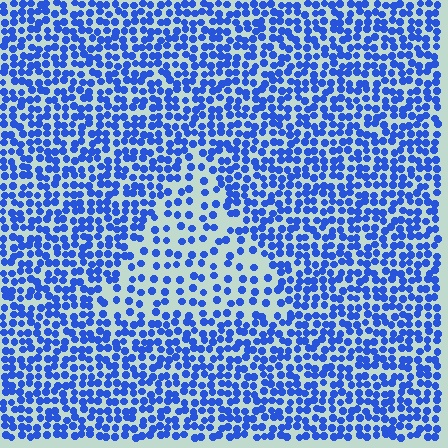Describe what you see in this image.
The image contains small blue elements arranged at two different densities. A triangle-shaped region is visible where the elements are less densely packed than the surrounding area.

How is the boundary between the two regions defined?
The boundary is defined by a change in element density (approximately 2.0x ratio). All elements are the same color, size, and shape.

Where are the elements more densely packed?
The elements are more densely packed outside the triangle boundary.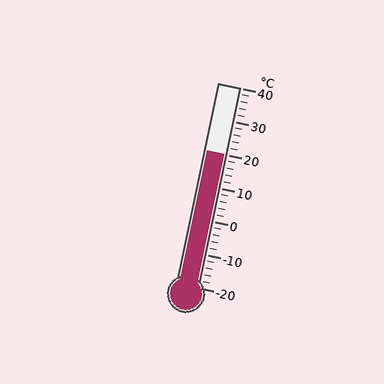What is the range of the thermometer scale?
The thermometer scale ranges from -20°C to 40°C.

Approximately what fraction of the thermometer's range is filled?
The thermometer is filled to approximately 65% of its range.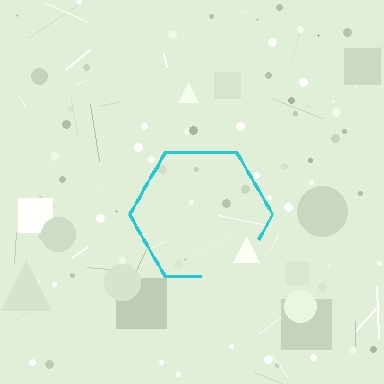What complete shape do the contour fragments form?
The contour fragments form a hexagon.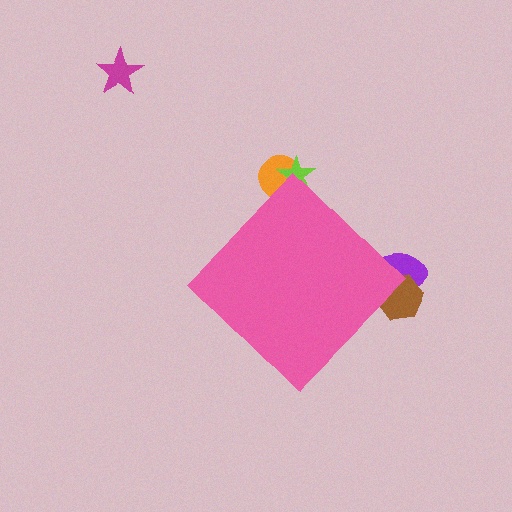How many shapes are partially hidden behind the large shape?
4 shapes are partially hidden.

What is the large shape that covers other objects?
A pink diamond.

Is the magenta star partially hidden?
No, the magenta star is fully visible.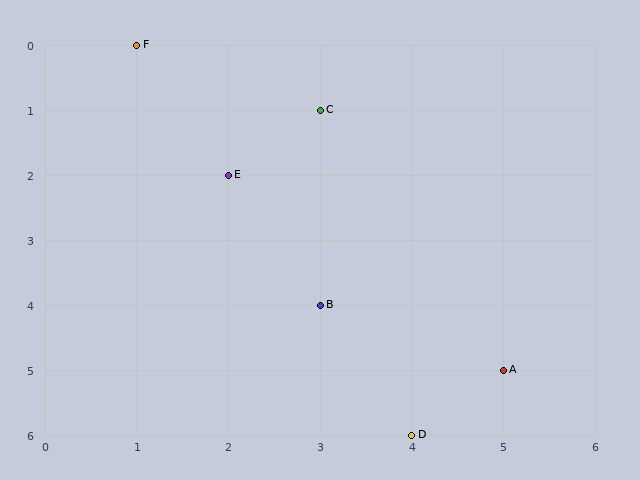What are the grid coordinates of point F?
Point F is at grid coordinates (1, 0).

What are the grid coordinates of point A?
Point A is at grid coordinates (5, 5).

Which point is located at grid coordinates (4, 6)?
Point D is at (4, 6).